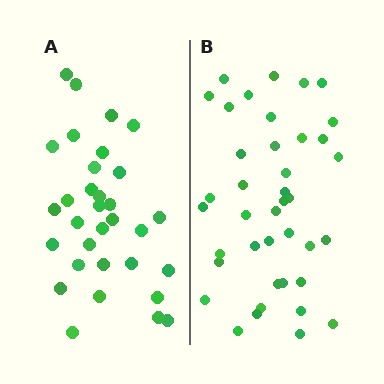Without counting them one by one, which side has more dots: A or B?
Region B (the right region) has more dots.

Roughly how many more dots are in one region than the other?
Region B has roughly 8 or so more dots than region A.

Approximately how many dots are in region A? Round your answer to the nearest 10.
About 30 dots. (The exact count is 32, which rounds to 30.)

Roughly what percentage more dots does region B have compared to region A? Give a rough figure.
About 25% more.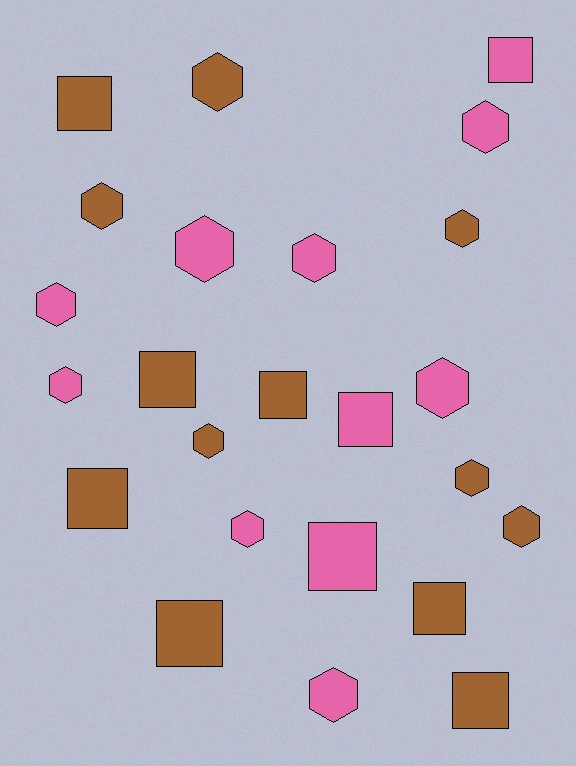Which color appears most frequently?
Brown, with 13 objects.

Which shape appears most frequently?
Hexagon, with 14 objects.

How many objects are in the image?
There are 24 objects.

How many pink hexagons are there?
There are 8 pink hexagons.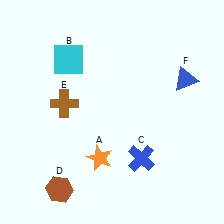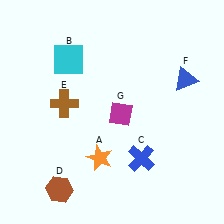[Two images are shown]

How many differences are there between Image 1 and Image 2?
There is 1 difference between the two images.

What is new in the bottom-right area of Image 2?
A magenta diamond (G) was added in the bottom-right area of Image 2.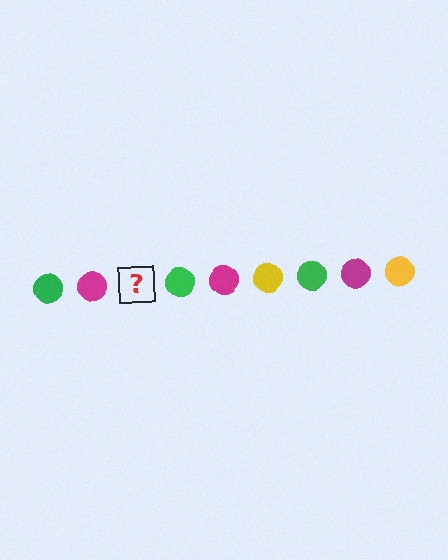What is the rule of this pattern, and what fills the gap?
The rule is that the pattern cycles through green, magenta, yellow circles. The gap should be filled with a yellow circle.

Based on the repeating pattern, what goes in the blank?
The blank should be a yellow circle.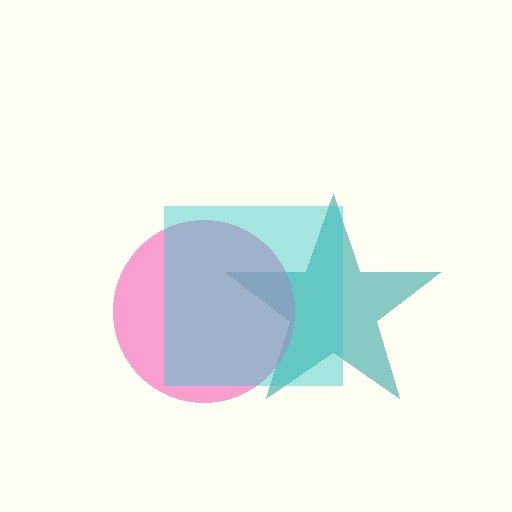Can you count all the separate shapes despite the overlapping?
Yes, there are 3 separate shapes.